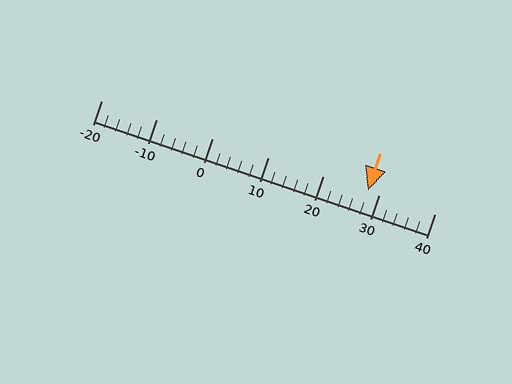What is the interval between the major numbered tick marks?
The major tick marks are spaced 10 units apart.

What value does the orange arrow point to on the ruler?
The orange arrow points to approximately 28.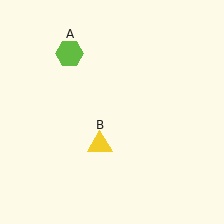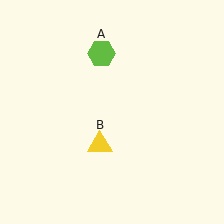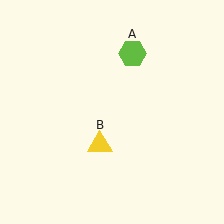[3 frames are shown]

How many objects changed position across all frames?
1 object changed position: lime hexagon (object A).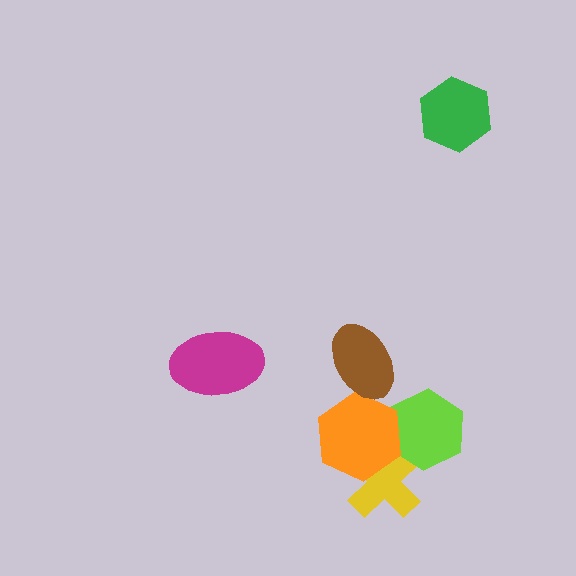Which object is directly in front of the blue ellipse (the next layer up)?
The yellow cross is directly in front of the blue ellipse.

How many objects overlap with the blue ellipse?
3 objects overlap with the blue ellipse.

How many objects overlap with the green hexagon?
0 objects overlap with the green hexagon.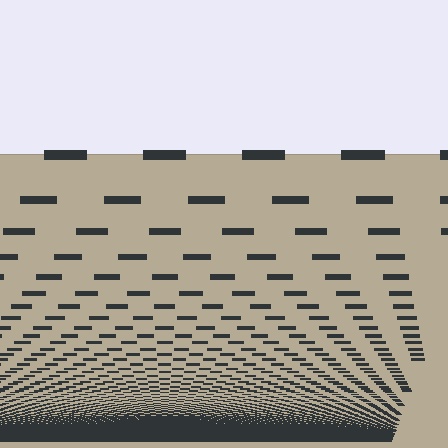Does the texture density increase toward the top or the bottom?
Density increases toward the bottom.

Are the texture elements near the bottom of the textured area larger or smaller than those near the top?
Smaller. The gradient is inverted — elements near the bottom are smaller and denser.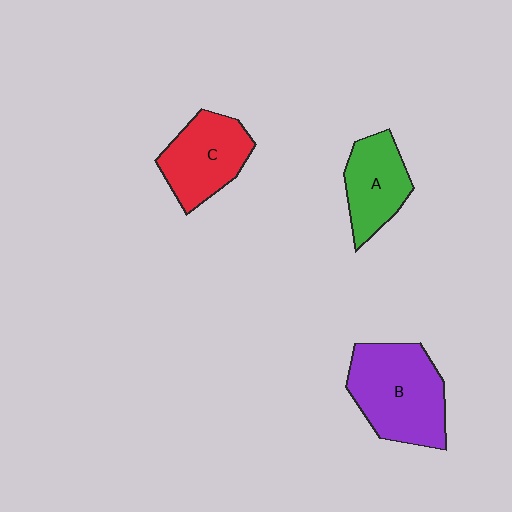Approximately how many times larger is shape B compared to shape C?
Approximately 1.4 times.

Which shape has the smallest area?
Shape A (green).